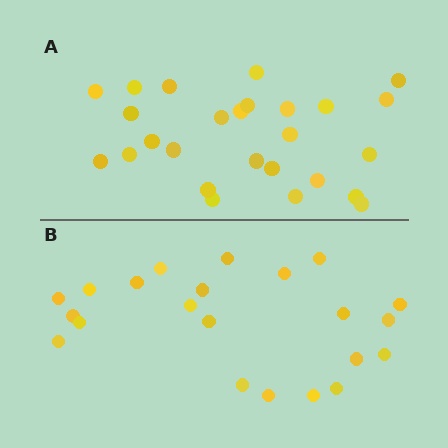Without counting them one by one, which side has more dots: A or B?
Region A (the top region) has more dots.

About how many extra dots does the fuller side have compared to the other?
Region A has about 4 more dots than region B.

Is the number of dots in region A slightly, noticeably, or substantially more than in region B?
Region A has only slightly more — the two regions are fairly close. The ratio is roughly 1.2 to 1.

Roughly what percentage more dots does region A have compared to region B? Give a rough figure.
About 20% more.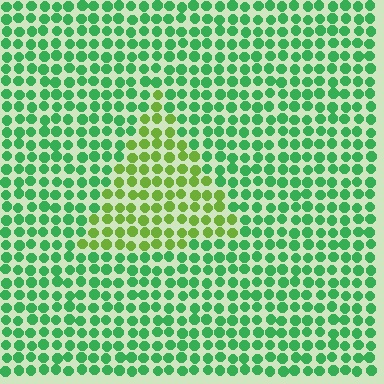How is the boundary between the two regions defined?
The boundary is defined purely by a slight shift in hue (about 42 degrees). Spacing, size, and orientation are identical on both sides.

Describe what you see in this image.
The image is filled with small green elements in a uniform arrangement. A triangle-shaped region is visible where the elements are tinted to a slightly different hue, forming a subtle color boundary.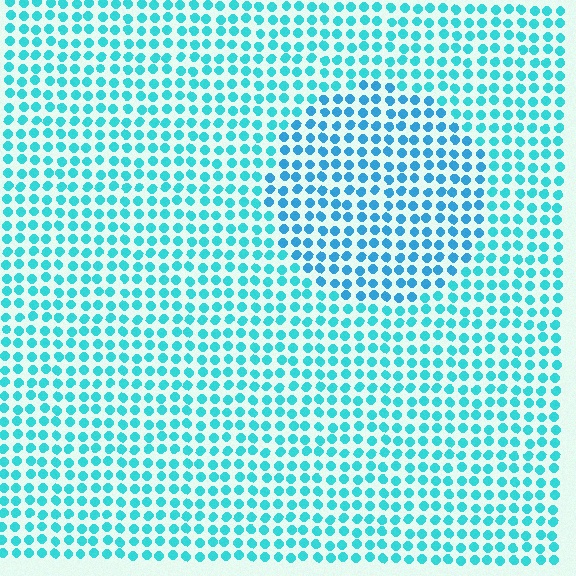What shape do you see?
I see a circle.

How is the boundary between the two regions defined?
The boundary is defined purely by a slight shift in hue (about 21 degrees). Spacing, size, and orientation are identical on both sides.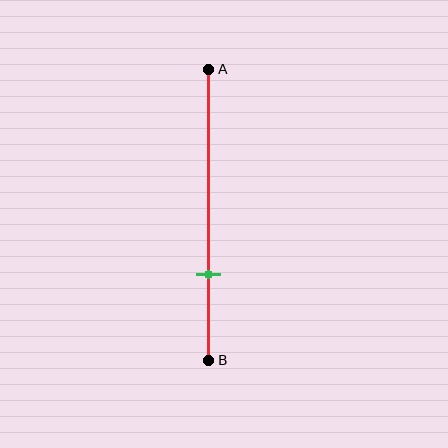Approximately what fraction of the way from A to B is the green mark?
The green mark is approximately 70% of the way from A to B.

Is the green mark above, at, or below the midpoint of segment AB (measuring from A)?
The green mark is below the midpoint of segment AB.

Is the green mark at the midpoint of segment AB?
No, the mark is at about 70% from A, not at the 50% midpoint.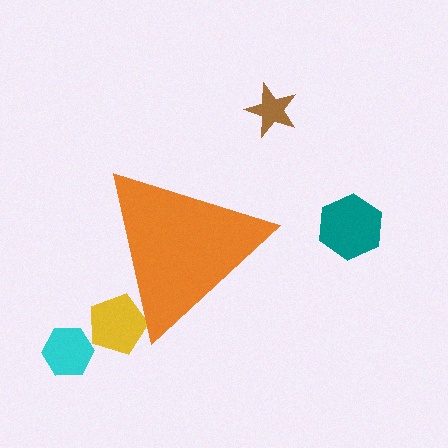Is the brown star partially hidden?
No, the brown star is fully visible.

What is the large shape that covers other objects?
An orange triangle.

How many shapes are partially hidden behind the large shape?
1 shape is partially hidden.